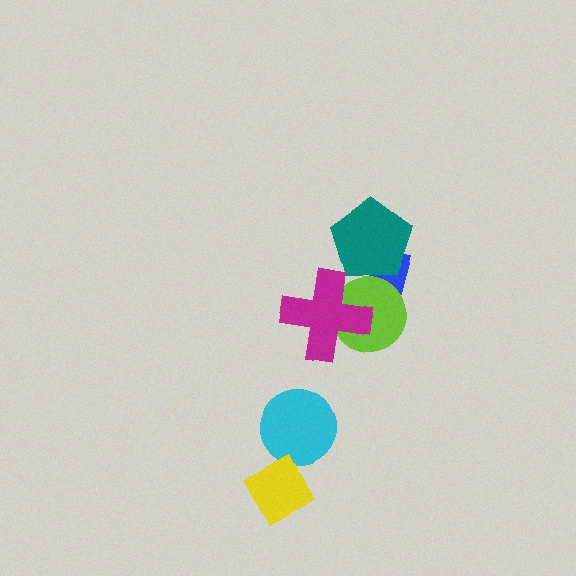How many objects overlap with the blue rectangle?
2 objects overlap with the blue rectangle.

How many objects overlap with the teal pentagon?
1 object overlaps with the teal pentagon.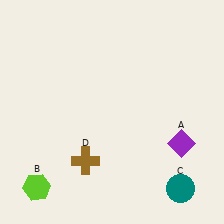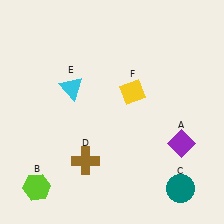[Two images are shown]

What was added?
A cyan triangle (E), a yellow diamond (F) were added in Image 2.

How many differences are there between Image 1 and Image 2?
There are 2 differences between the two images.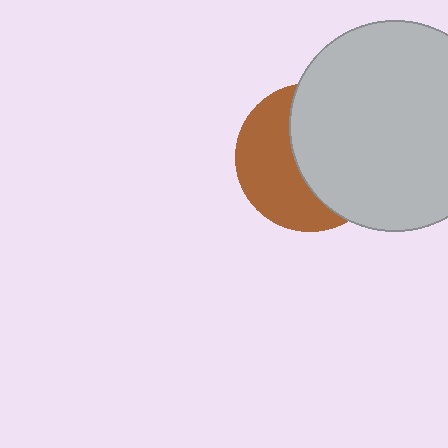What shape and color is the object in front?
The object in front is a light gray circle.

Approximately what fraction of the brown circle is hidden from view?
Roughly 55% of the brown circle is hidden behind the light gray circle.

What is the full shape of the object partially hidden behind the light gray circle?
The partially hidden object is a brown circle.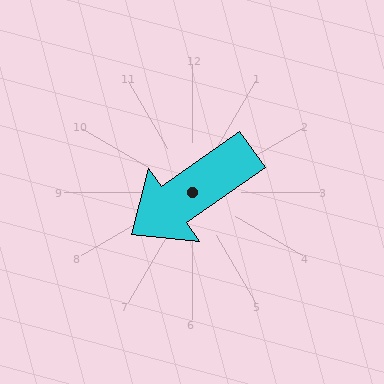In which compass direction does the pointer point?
Southwest.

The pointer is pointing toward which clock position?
Roughly 8 o'clock.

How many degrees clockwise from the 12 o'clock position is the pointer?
Approximately 235 degrees.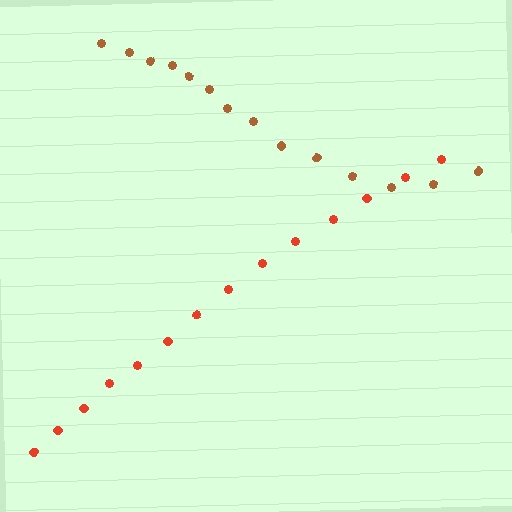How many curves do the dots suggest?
There are 2 distinct paths.